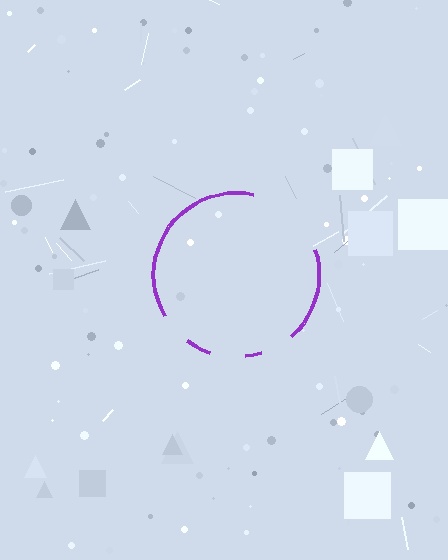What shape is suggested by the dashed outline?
The dashed outline suggests a circle.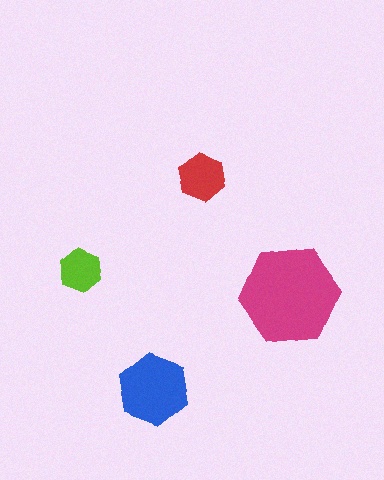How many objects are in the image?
There are 4 objects in the image.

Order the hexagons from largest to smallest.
the magenta one, the blue one, the red one, the lime one.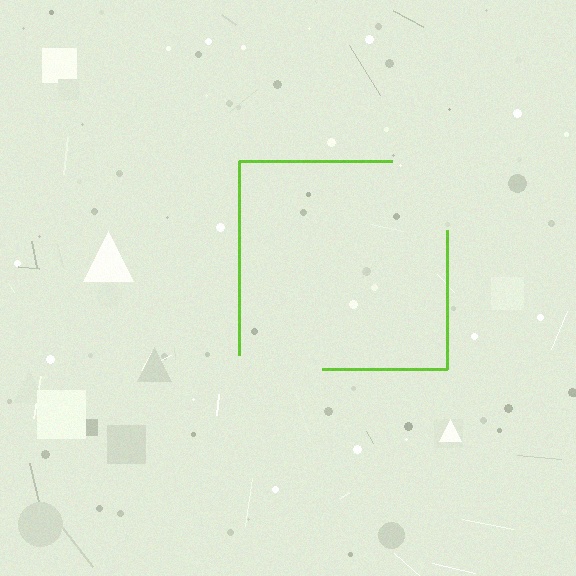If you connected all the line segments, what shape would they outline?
They would outline a square.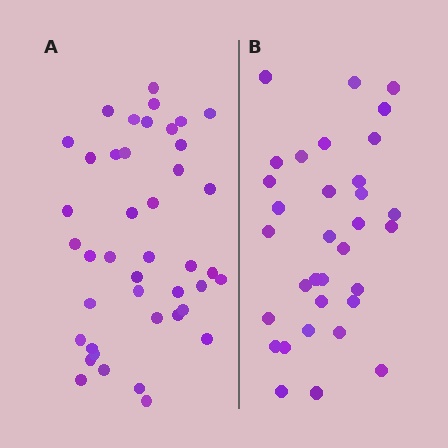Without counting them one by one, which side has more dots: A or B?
Region A (the left region) has more dots.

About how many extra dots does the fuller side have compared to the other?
Region A has roughly 8 or so more dots than region B.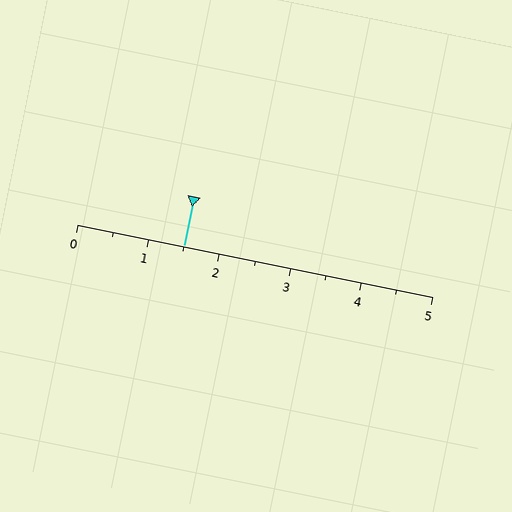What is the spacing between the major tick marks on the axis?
The major ticks are spaced 1 apart.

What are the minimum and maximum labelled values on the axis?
The axis runs from 0 to 5.